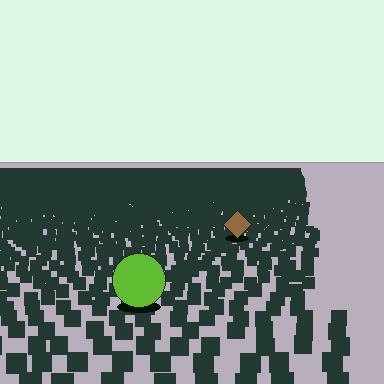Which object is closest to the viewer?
The lime circle is closest. The texture marks near it are larger and more spread out.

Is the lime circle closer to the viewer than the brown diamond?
Yes. The lime circle is closer — you can tell from the texture gradient: the ground texture is coarser near it.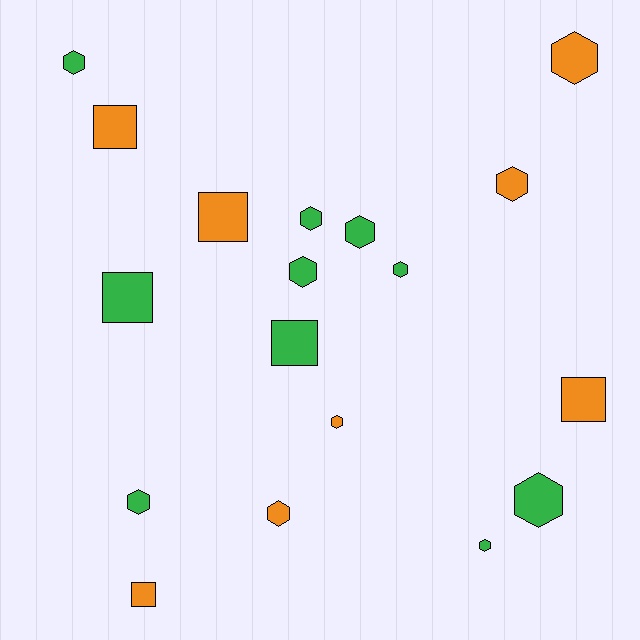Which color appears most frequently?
Green, with 10 objects.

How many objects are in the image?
There are 18 objects.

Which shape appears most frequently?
Hexagon, with 12 objects.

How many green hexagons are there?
There are 8 green hexagons.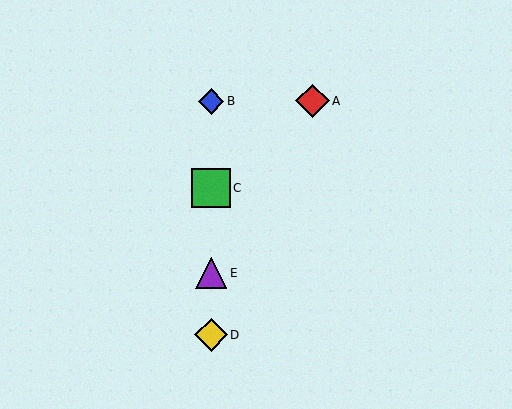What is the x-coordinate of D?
Object D is at x≈211.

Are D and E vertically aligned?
Yes, both are at x≈211.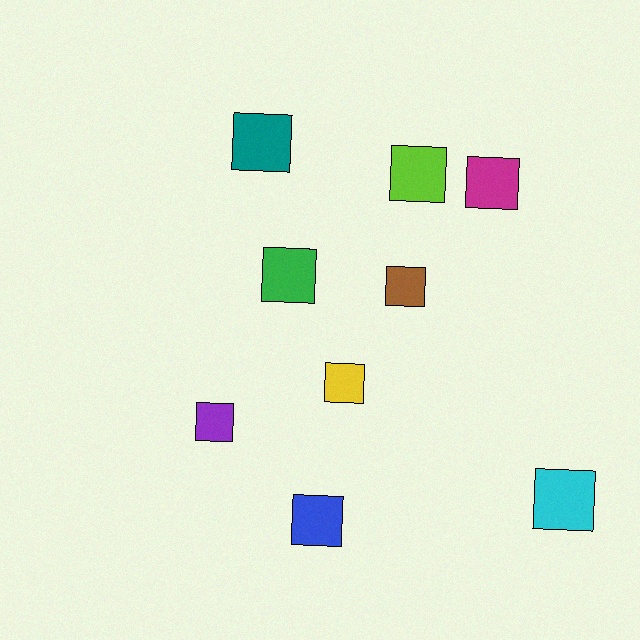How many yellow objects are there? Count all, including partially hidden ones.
There is 1 yellow object.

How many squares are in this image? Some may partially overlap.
There are 9 squares.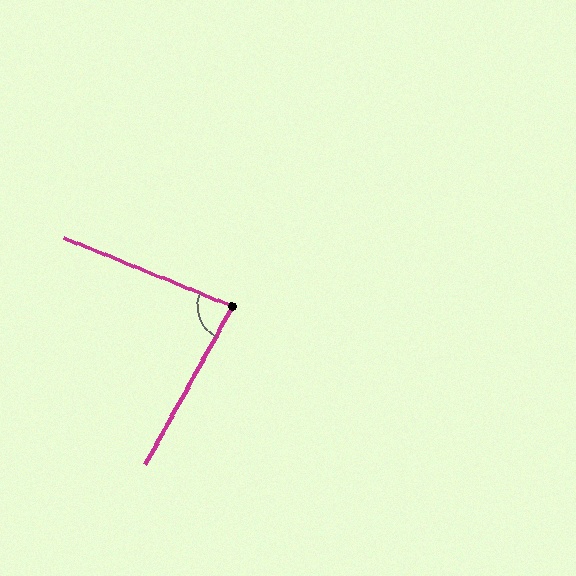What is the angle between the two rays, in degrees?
Approximately 83 degrees.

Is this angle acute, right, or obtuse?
It is acute.